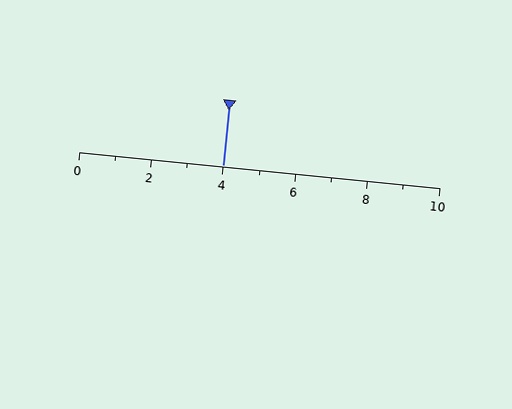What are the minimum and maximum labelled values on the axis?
The axis runs from 0 to 10.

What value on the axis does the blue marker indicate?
The marker indicates approximately 4.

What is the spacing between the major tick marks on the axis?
The major ticks are spaced 2 apart.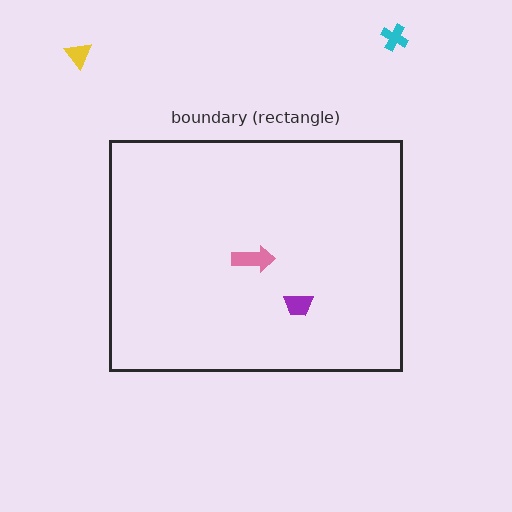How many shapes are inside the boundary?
2 inside, 2 outside.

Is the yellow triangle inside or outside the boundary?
Outside.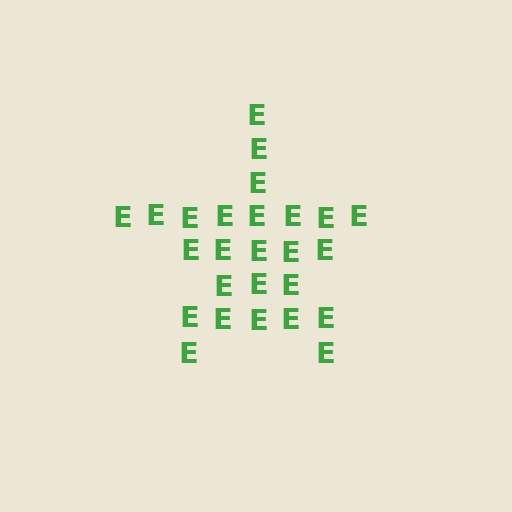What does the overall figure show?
The overall figure shows a star.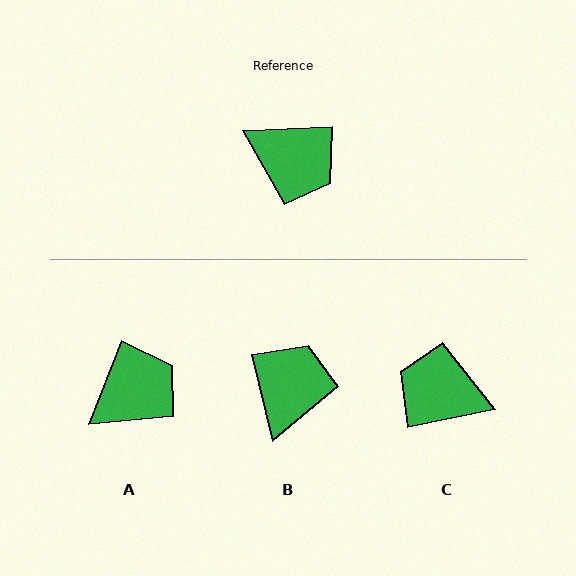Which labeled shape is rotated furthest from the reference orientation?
C, about 171 degrees away.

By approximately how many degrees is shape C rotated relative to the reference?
Approximately 171 degrees clockwise.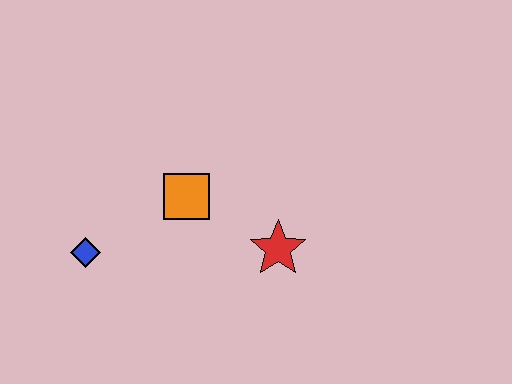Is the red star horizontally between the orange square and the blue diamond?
No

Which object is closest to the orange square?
The red star is closest to the orange square.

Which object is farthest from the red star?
The blue diamond is farthest from the red star.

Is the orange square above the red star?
Yes